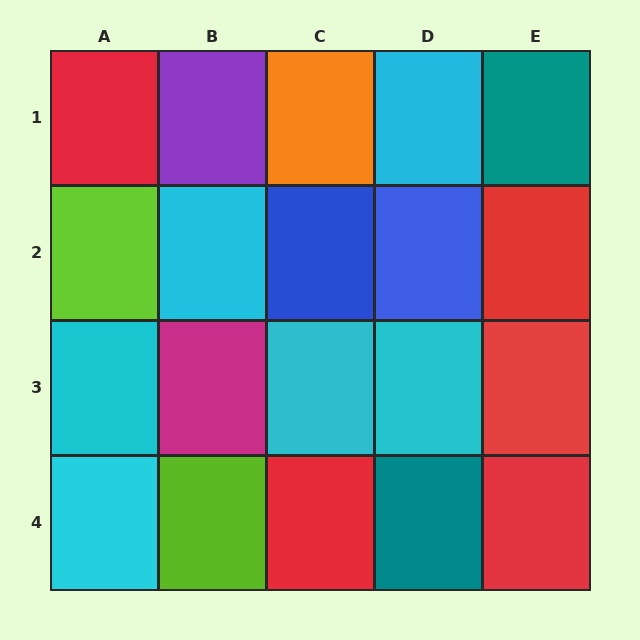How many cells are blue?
2 cells are blue.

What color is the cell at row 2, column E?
Red.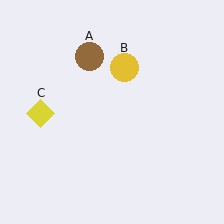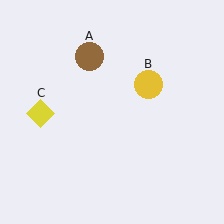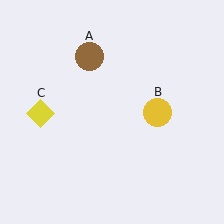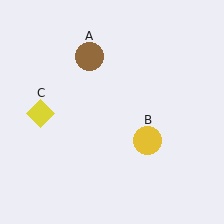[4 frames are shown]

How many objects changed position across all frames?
1 object changed position: yellow circle (object B).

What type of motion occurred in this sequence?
The yellow circle (object B) rotated clockwise around the center of the scene.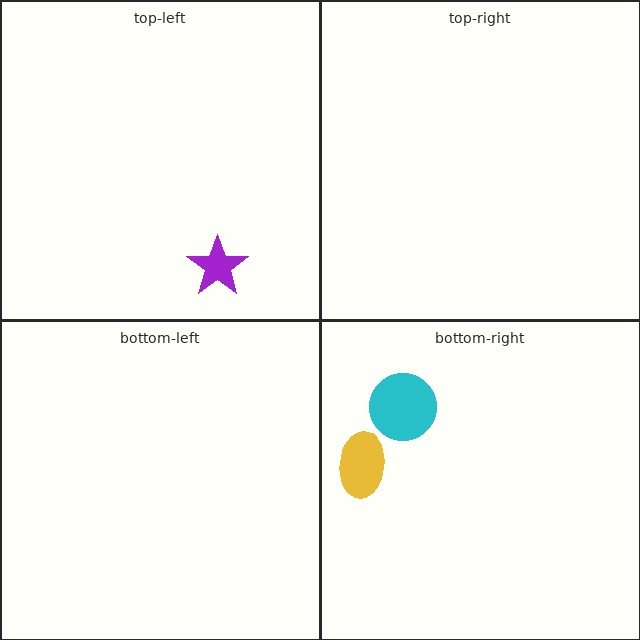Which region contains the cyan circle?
The bottom-right region.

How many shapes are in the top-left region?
1.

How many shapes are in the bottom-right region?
2.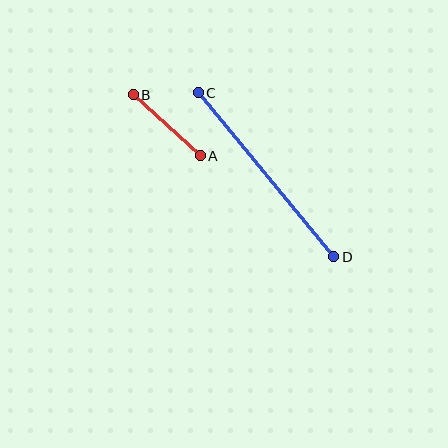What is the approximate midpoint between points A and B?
The midpoint is at approximately (167, 125) pixels.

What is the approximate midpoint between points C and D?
The midpoint is at approximately (266, 175) pixels.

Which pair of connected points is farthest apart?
Points C and D are farthest apart.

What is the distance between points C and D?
The distance is approximately 212 pixels.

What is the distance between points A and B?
The distance is approximately 91 pixels.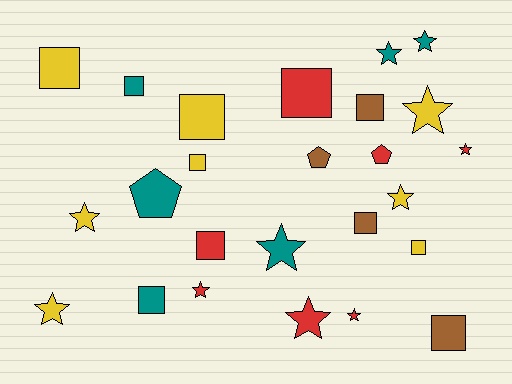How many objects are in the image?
There are 25 objects.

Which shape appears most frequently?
Star, with 11 objects.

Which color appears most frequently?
Yellow, with 8 objects.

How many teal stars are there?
There are 3 teal stars.